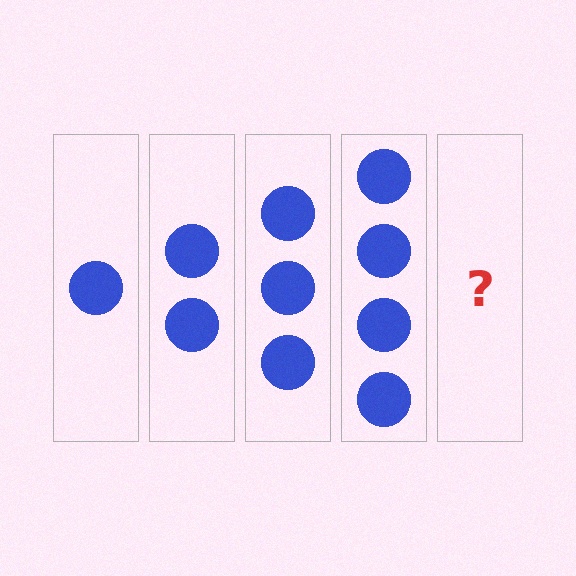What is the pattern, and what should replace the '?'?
The pattern is that each step adds one more circle. The '?' should be 5 circles.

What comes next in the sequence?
The next element should be 5 circles.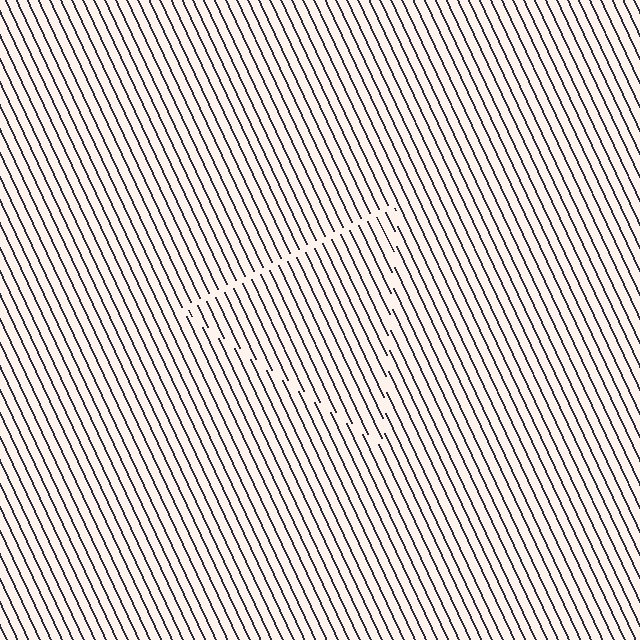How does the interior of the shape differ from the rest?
The interior of the shape contains the same grating, shifted by half a period — the contour is defined by the phase discontinuity where line-ends from the inner and outer gratings abut.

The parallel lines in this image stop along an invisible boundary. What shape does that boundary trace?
An illusory triangle. The interior of the shape contains the same grating, shifted by half a period — the contour is defined by the phase discontinuity where line-ends from the inner and outer gratings abut.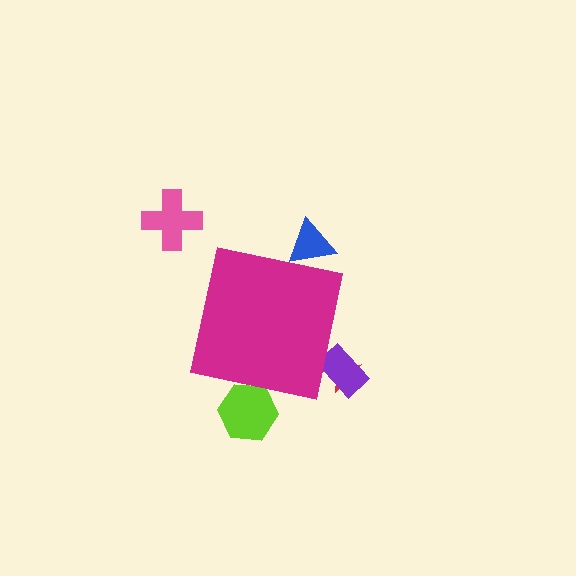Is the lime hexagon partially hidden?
Yes, the lime hexagon is partially hidden behind the magenta square.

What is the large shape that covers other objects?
A magenta square.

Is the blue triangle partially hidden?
Yes, the blue triangle is partially hidden behind the magenta square.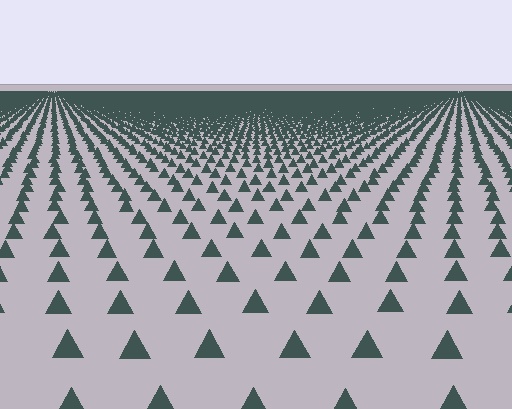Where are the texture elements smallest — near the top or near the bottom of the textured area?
Near the top.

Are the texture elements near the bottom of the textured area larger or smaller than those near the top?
Larger. Near the bottom, elements are closer to the viewer and appear at a bigger on-screen size.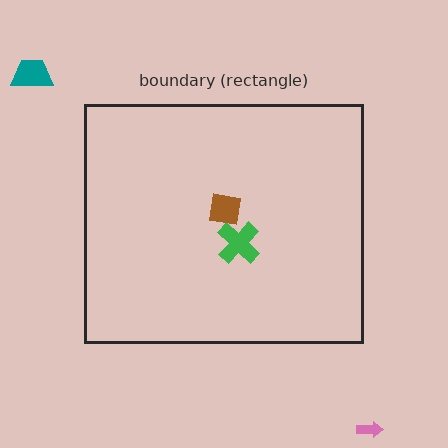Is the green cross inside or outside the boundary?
Inside.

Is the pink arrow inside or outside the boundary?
Outside.